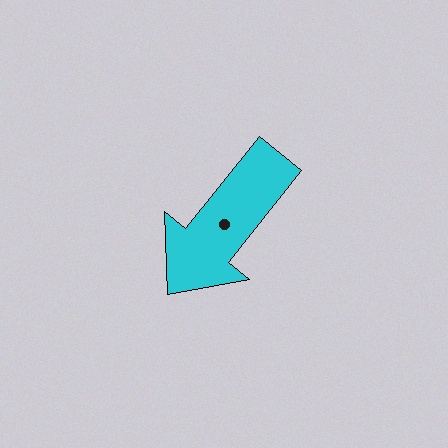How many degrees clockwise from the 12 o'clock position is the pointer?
Approximately 219 degrees.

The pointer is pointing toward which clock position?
Roughly 7 o'clock.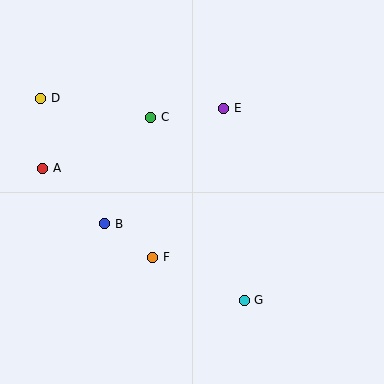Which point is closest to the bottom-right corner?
Point G is closest to the bottom-right corner.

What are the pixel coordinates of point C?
Point C is at (151, 117).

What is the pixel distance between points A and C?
The distance between A and C is 120 pixels.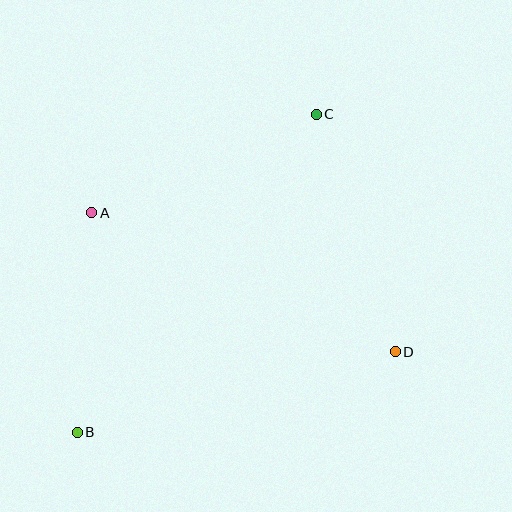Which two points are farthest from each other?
Points B and C are farthest from each other.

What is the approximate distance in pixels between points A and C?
The distance between A and C is approximately 245 pixels.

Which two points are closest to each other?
Points A and B are closest to each other.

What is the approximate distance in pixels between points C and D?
The distance between C and D is approximately 250 pixels.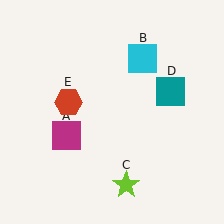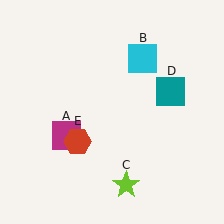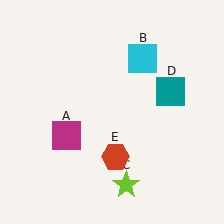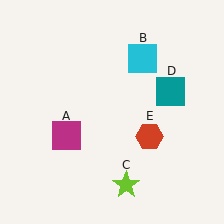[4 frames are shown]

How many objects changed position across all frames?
1 object changed position: red hexagon (object E).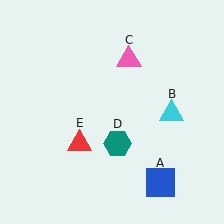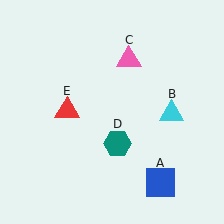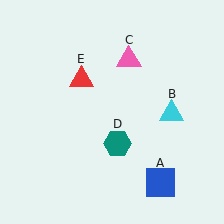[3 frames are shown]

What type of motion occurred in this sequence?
The red triangle (object E) rotated clockwise around the center of the scene.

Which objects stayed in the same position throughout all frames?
Blue square (object A) and cyan triangle (object B) and pink triangle (object C) and teal hexagon (object D) remained stationary.